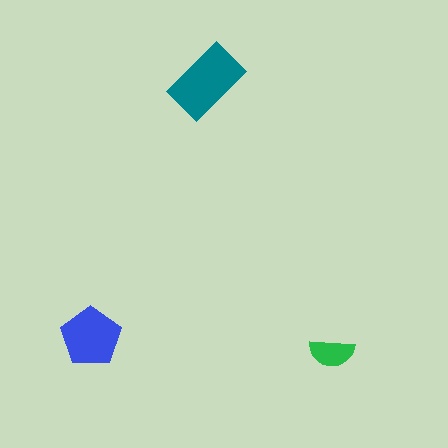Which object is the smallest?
The green semicircle.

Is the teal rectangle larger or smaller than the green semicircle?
Larger.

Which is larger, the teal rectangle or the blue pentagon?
The teal rectangle.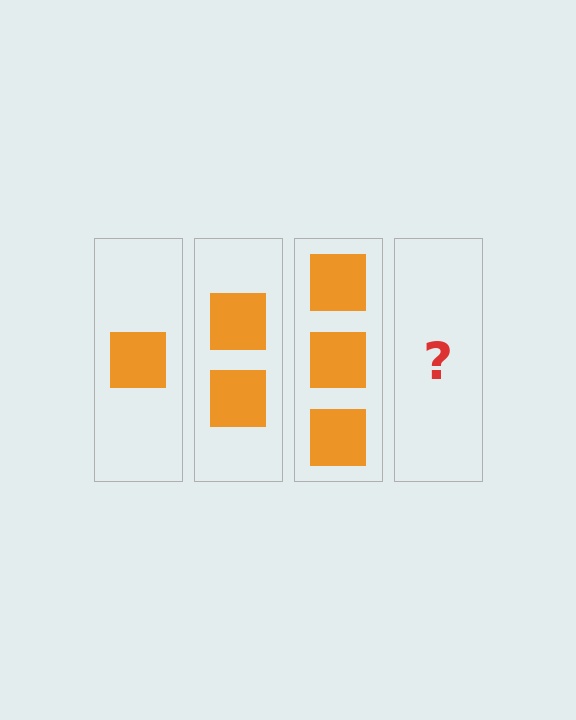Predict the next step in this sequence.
The next step is 4 squares.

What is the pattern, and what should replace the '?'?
The pattern is that each step adds one more square. The '?' should be 4 squares.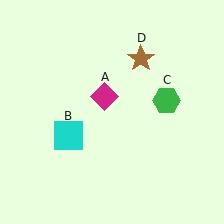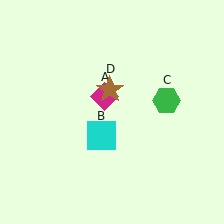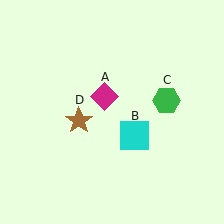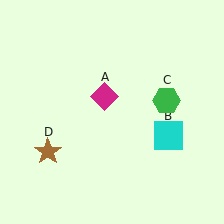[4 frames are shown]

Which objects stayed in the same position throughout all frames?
Magenta diamond (object A) and green hexagon (object C) remained stationary.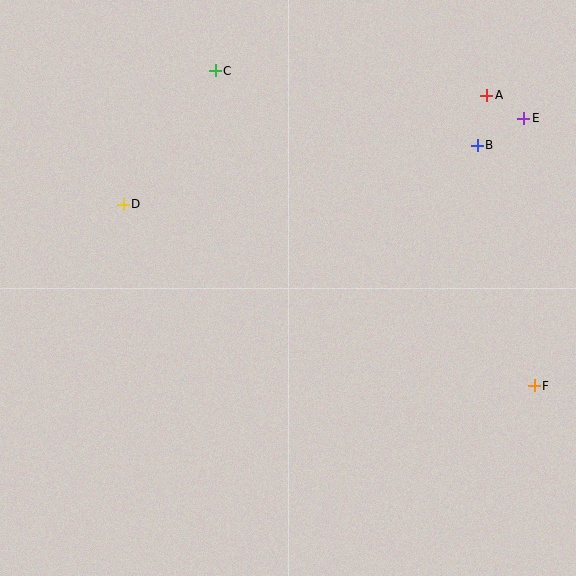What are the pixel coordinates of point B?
Point B is at (477, 145).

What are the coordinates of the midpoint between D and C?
The midpoint between D and C is at (169, 137).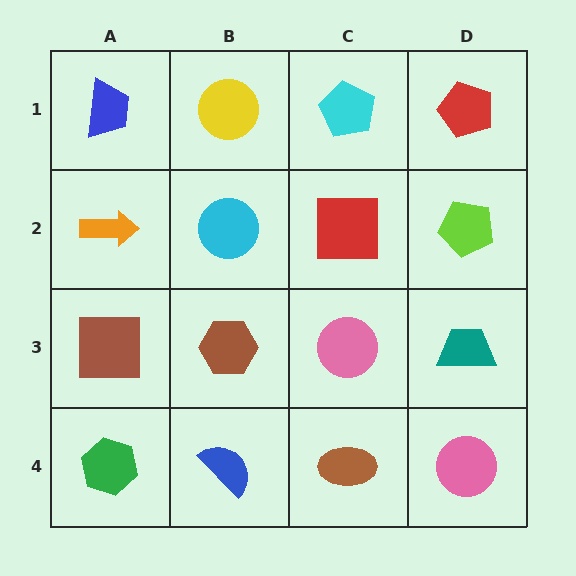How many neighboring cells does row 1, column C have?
3.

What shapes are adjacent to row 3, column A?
An orange arrow (row 2, column A), a green hexagon (row 4, column A), a brown hexagon (row 3, column B).